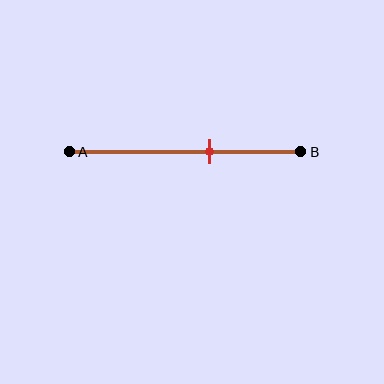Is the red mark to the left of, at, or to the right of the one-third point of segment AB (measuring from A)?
The red mark is to the right of the one-third point of segment AB.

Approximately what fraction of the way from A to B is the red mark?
The red mark is approximately 60% of the way from A to B.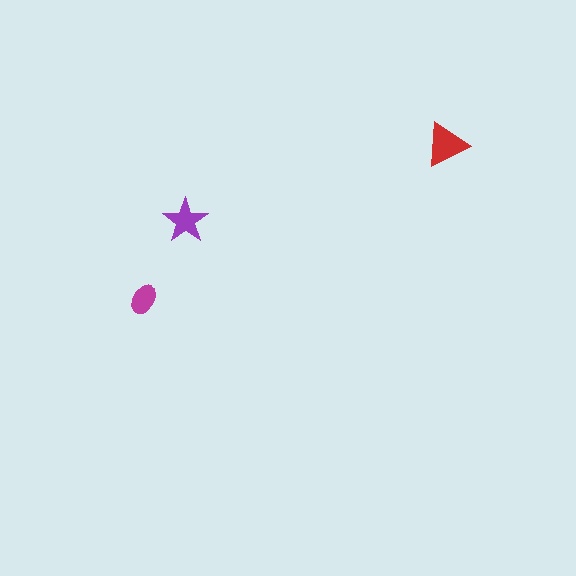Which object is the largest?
The red triangle.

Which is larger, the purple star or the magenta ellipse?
The purple star.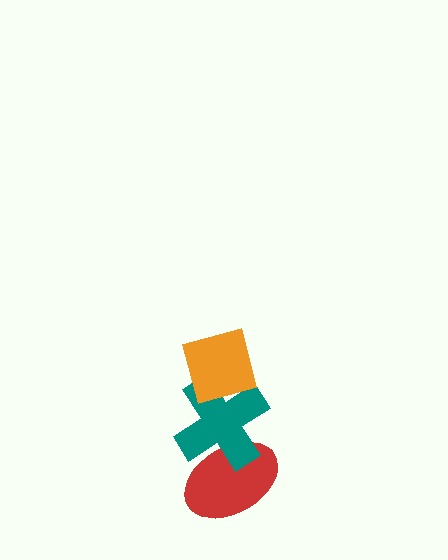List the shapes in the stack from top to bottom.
From top to bottom: the orange square, the teal cross, the red ellipse.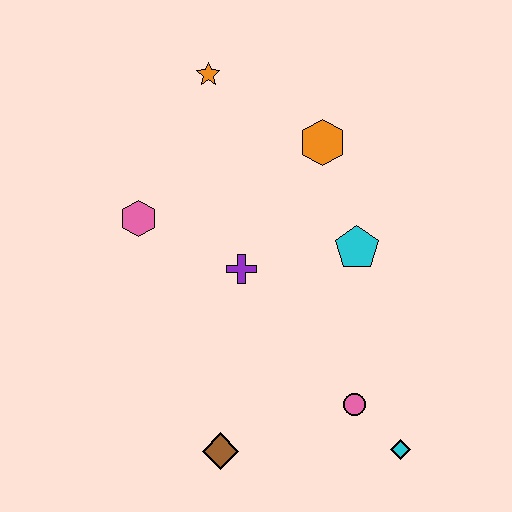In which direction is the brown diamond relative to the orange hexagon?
The brown diamond is below the orange hexagon.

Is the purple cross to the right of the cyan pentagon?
No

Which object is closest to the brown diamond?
The pink circle is closest to the brown diamond.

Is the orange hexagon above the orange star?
No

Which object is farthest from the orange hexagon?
The brown diamond is farthest from the orange hexagon.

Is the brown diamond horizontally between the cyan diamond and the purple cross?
No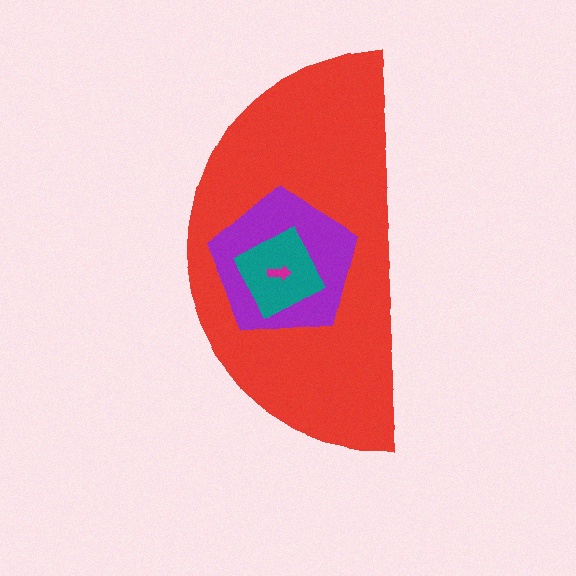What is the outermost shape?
The red semicircle.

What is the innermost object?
The magenta arrow.